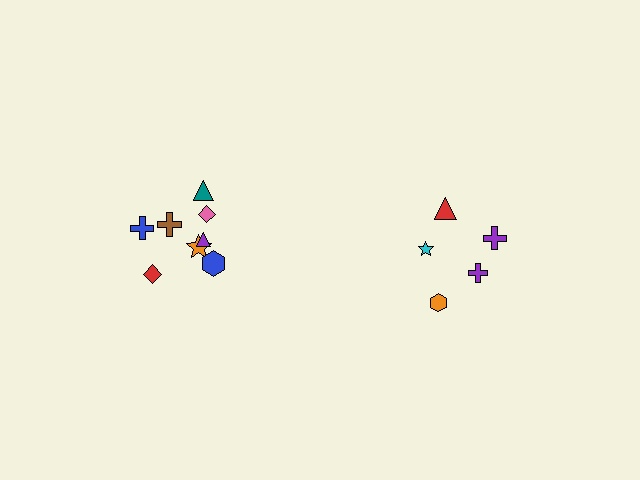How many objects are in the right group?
There are 5 objects.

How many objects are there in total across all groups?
There are 13 objects.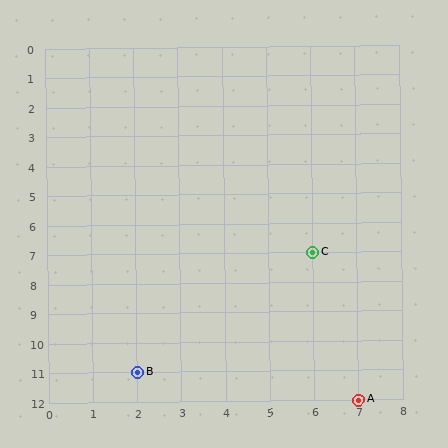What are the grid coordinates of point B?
Point B is at grid coordinates (2, 11).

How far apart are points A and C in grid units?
Points A and C are 1 column and 5 rows apart (about 5.1 grid units diagonally).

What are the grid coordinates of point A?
Point A is at grid coordinates (7, 12).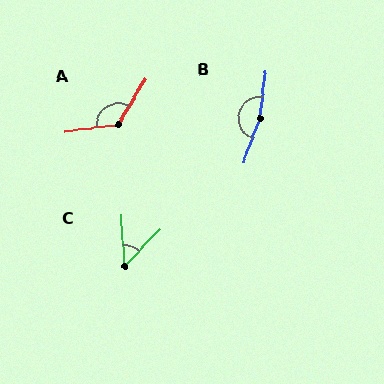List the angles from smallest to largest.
C (47°), A (129°), B (167°).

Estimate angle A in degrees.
Approximately 129 degrees.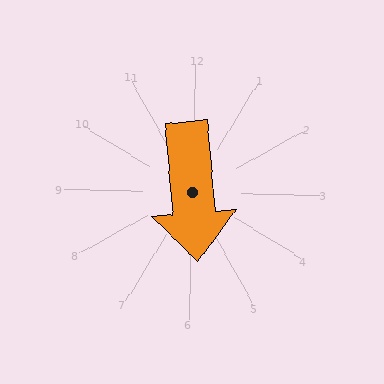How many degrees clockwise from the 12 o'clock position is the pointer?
Approximately 174 degrees.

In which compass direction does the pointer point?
South.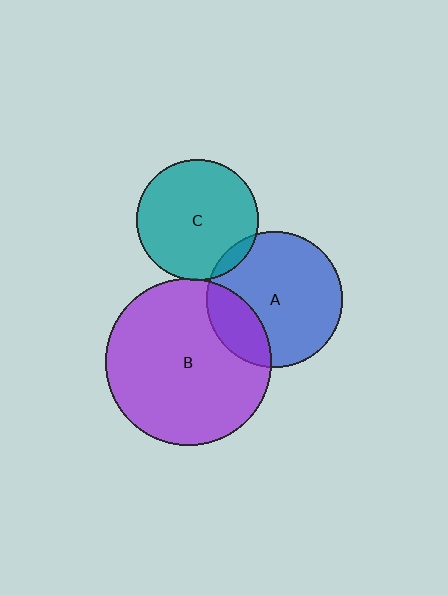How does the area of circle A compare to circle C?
Approximately 1.3 times.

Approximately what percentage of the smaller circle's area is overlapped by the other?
Approximately 25%.